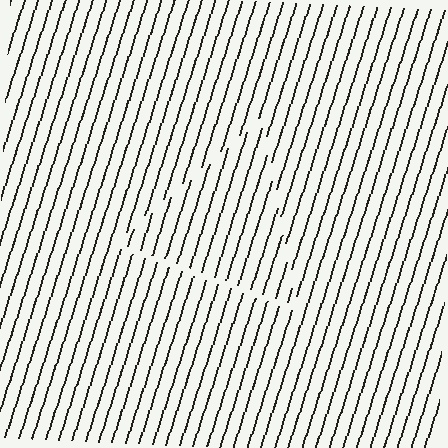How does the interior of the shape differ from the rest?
The interior of the shape contains the same grating, shifted by half a period — the contour is defined by the phase discontinuity where line-ends from the inner and outer gratings abut.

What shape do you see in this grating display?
An illusory triangle. The interior of the shape contains the same grating, shifted by half a period — the contour is defined by the phase discontinuity where line-ends from the inner and outer gratings abut.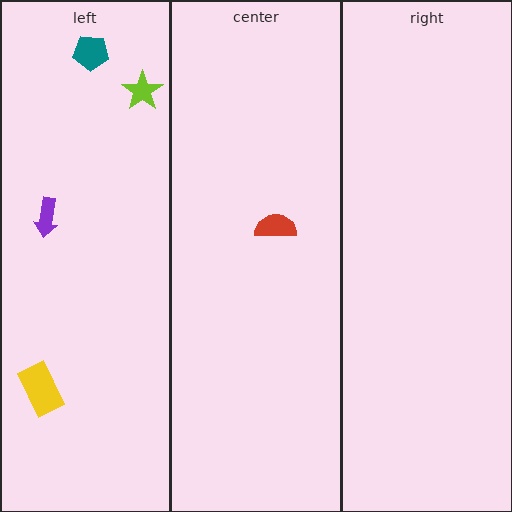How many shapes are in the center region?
1.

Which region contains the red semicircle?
The center region.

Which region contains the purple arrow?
The left region.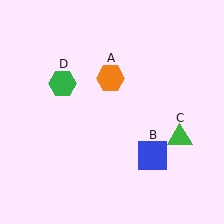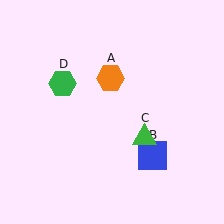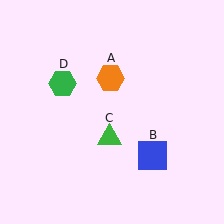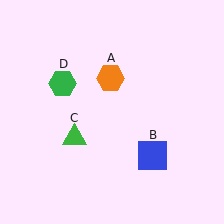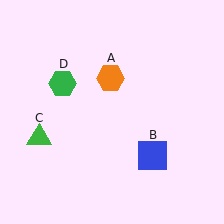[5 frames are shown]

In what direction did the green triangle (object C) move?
The green triangle (object C) moved left.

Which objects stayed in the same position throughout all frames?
Orange hexagon (object A) and blue square (object B) and green hexagon (object D) remained stationary.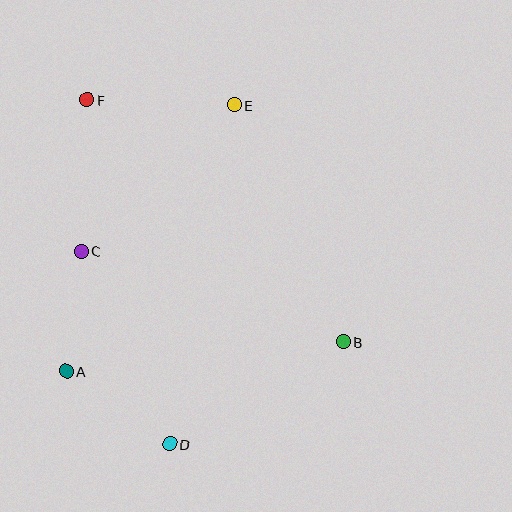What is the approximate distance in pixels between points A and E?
The distance between A and E is approximately 315 pixels.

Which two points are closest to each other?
Points A and C are closest to each other.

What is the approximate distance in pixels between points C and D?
The distance between C and D is approximately 212 pixels.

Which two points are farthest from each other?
Points D and F are farthest from each other.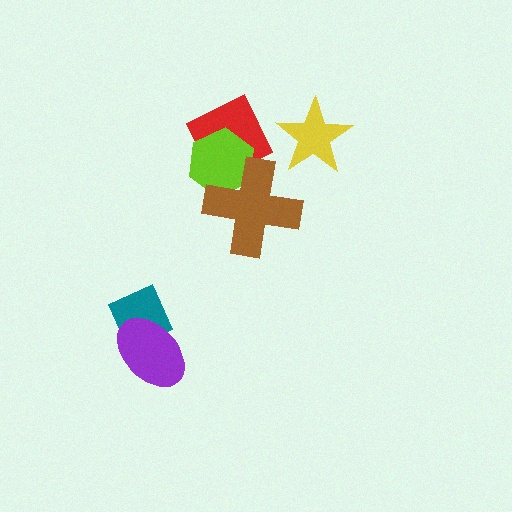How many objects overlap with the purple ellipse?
1 object overlaps with the purple ellipse.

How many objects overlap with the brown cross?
2 objects overlap with the brown cross.